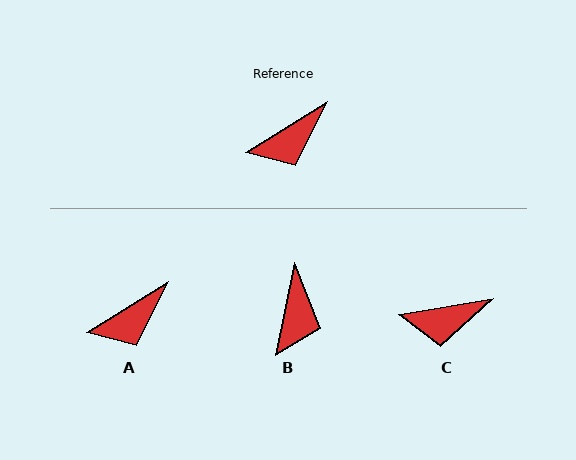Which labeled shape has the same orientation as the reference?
A.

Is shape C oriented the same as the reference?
No, it is off by about 22 degrees.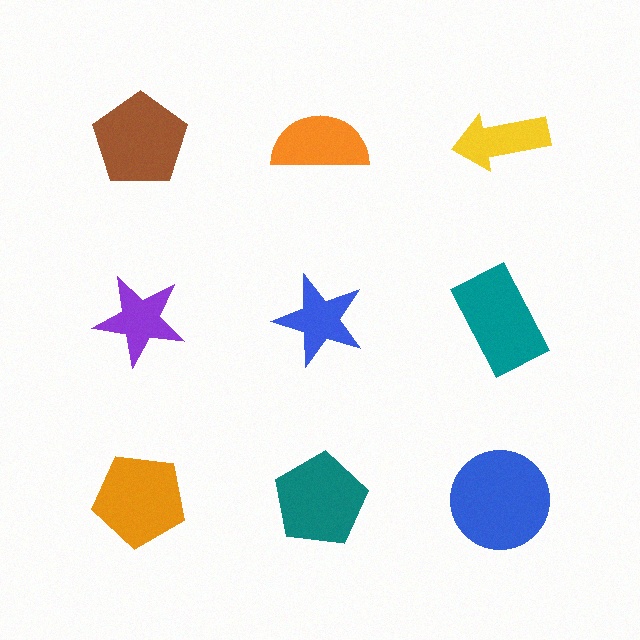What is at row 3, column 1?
An orange pentagon.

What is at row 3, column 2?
A teal pentagon.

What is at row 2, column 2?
A blue star.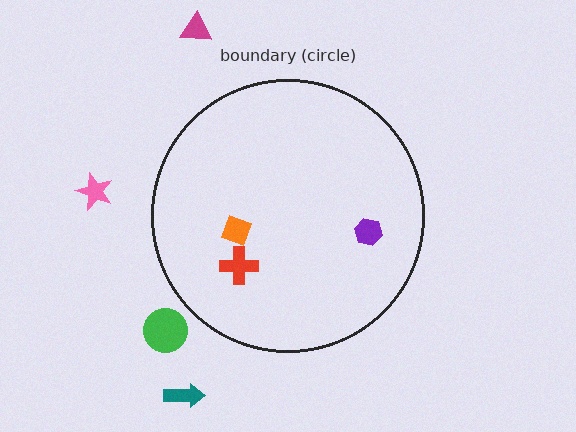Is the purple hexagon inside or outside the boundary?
Inside.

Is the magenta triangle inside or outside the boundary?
Outside.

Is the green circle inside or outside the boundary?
Outside.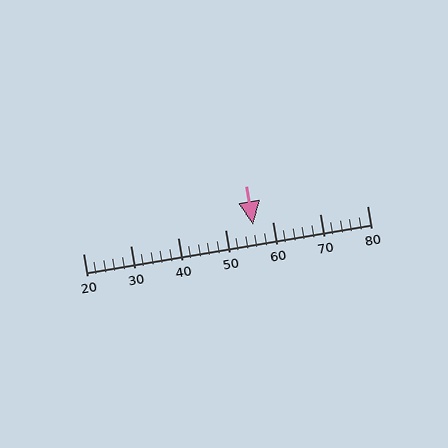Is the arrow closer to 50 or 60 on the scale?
The arrow is closer to 60.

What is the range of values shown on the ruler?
The ruler shows values from 20 to 80.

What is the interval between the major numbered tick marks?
The major tick marks are spaced 10 units apart.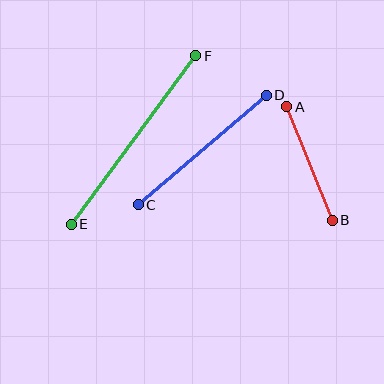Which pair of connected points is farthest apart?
Points E and F are farthest apart.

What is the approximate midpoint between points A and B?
The midpoint is at approximately (309, 164) pixels.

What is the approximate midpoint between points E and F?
The midpoint is at approximately (133, 140) pixels.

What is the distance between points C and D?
The distance is approximately 169 pixels.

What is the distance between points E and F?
The distance is approximately 209 pixels.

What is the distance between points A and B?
The distance is approximately 122 pixels.